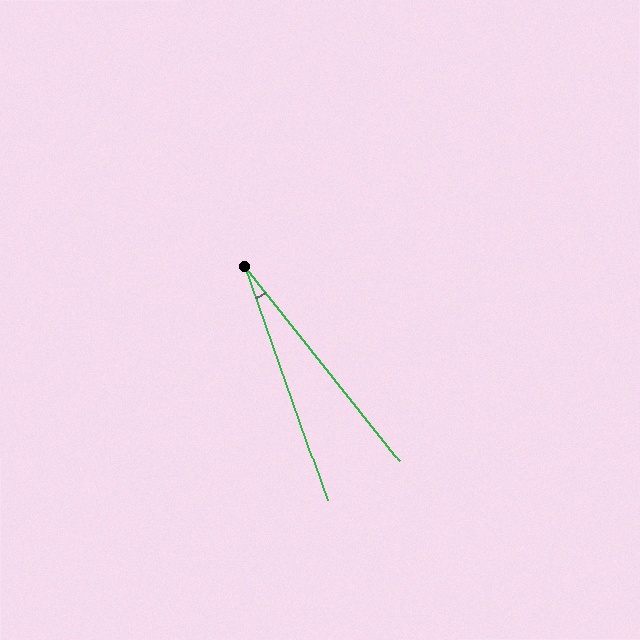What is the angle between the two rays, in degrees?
Approximately 19 degrees.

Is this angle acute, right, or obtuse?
It is acute.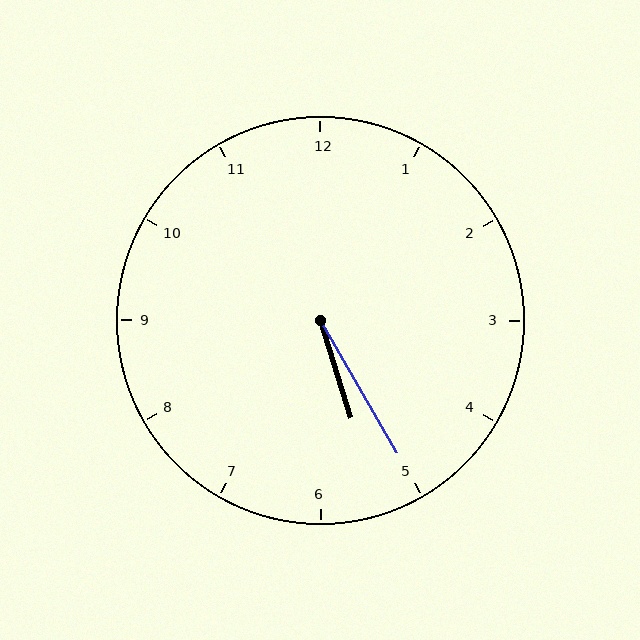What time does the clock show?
5:25.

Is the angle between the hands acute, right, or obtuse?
It is acute.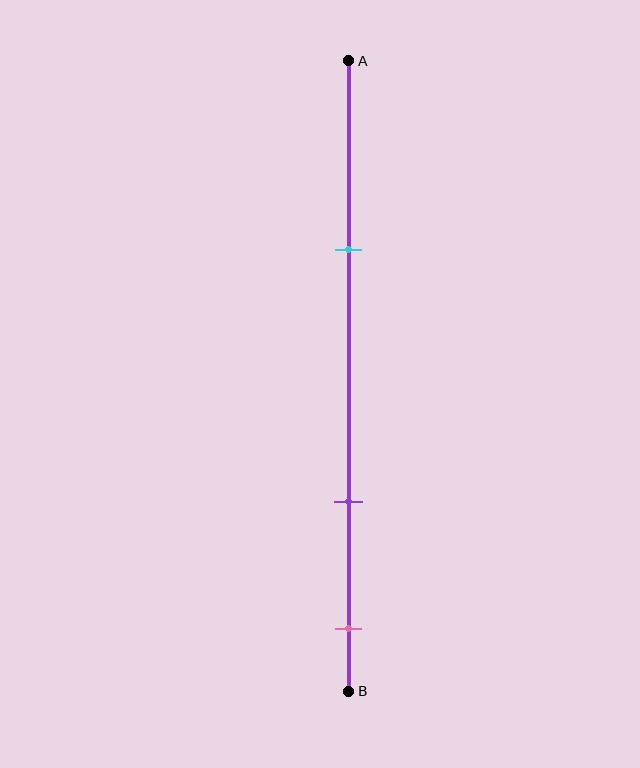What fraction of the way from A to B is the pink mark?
The pink mark is approximately 90% (0.9) of the way from A to B.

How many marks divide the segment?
There are 3 marks dividing the segment.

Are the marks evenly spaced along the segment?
No, the marks are not evenly spaced.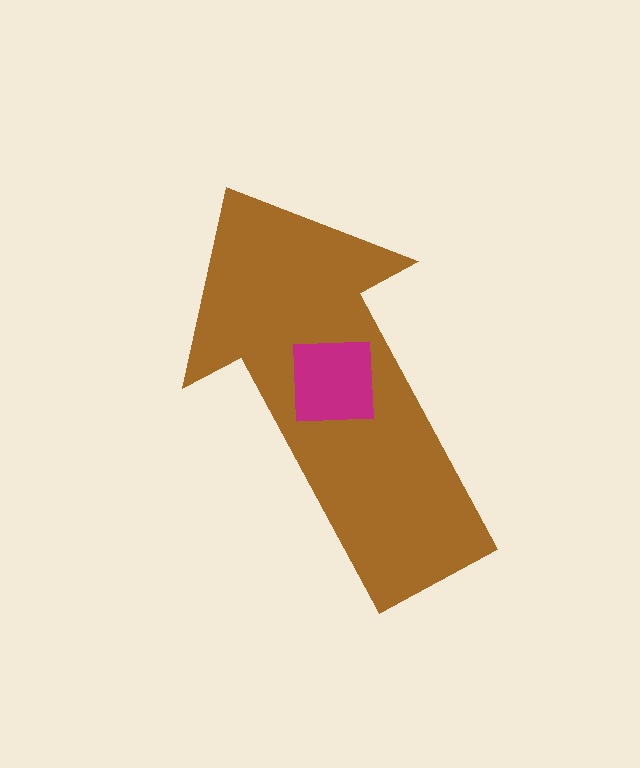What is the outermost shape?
The brown arrow.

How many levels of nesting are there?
2.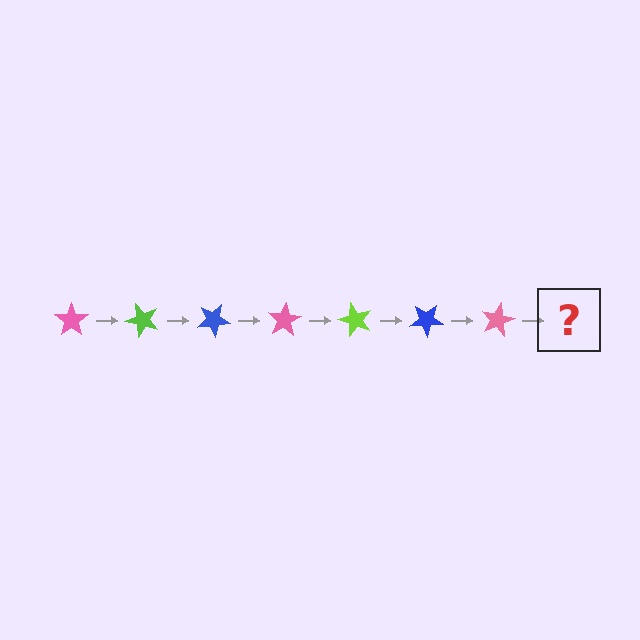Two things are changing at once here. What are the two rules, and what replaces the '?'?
The two rules are that it rotates 50 degrees each step and the color cycles through pink, lime, and blue. The '?' should be a lime star, rotated 350 degrees from the start.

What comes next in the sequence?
The next element should be a lime star, rotated 350 degrees from the start.